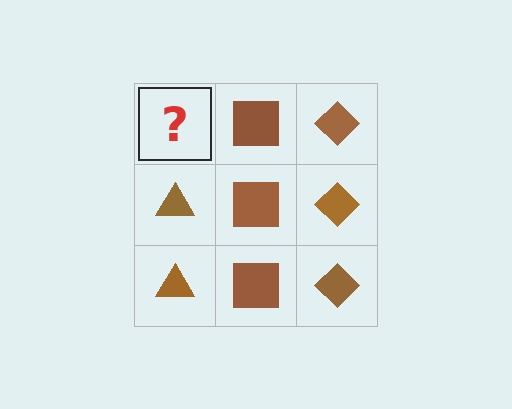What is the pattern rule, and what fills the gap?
The rule is that each column has a consistent shape. The gap should be filled with a brown triangle.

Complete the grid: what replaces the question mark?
The question mark should be replaced with a brown triangle.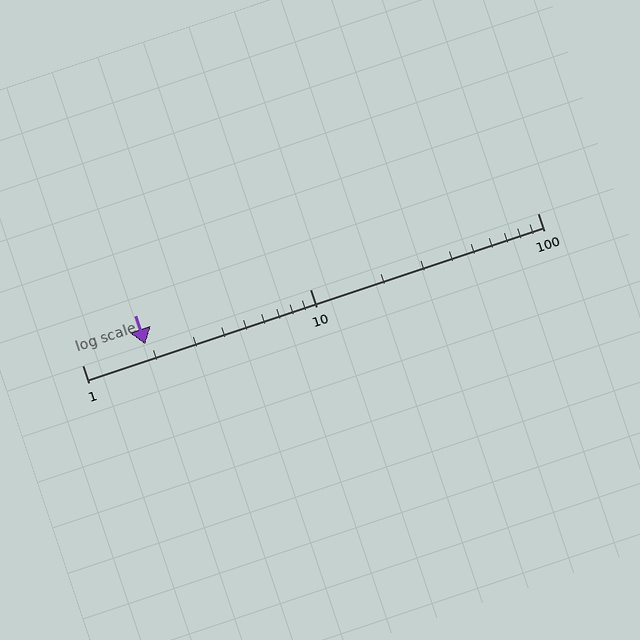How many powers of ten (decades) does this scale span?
The scale spans 2 decades, from 1 to 100.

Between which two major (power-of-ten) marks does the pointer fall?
The pointer is between 1 and 10.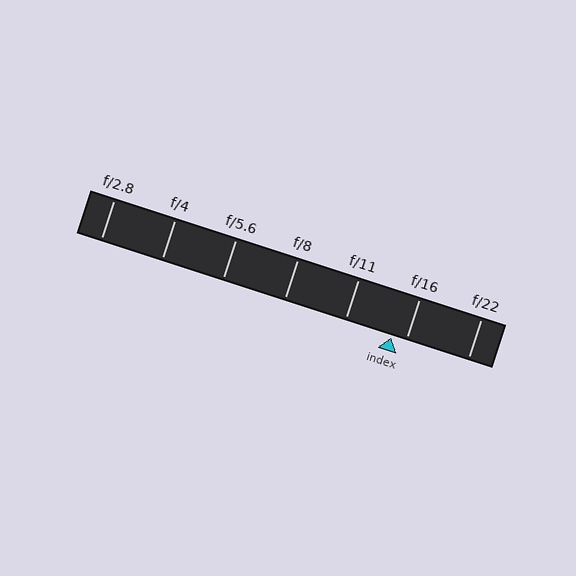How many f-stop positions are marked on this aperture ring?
There are 7 f-stop positions marked.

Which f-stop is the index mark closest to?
The index mark is closest to f/16.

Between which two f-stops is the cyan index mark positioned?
The index mark is between f/11 and f/16.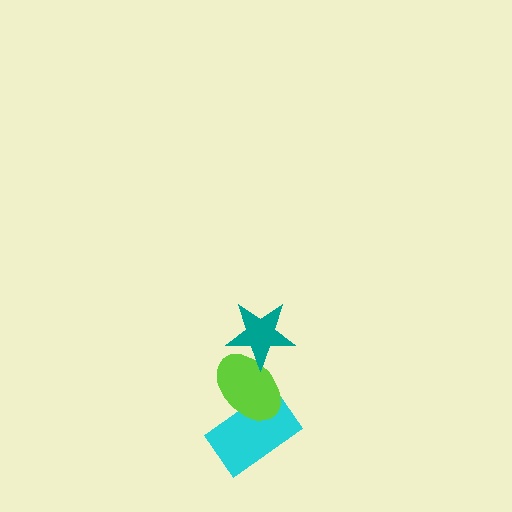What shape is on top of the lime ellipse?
The teal star is on top of the lime ellipse.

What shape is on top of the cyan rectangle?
The lime ellipse is on top of the cyan rectangle.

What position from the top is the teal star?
The teal star is 1st from the top.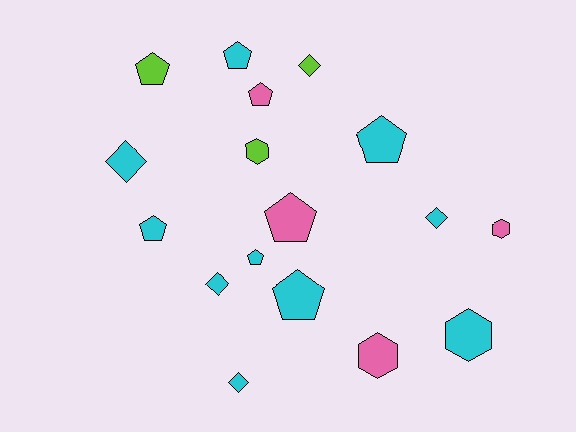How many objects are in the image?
There are 17 objects.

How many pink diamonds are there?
There are no pink diamonds.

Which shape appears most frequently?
Pentagon, with 8 objects.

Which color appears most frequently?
Cyan, with 10 objects.